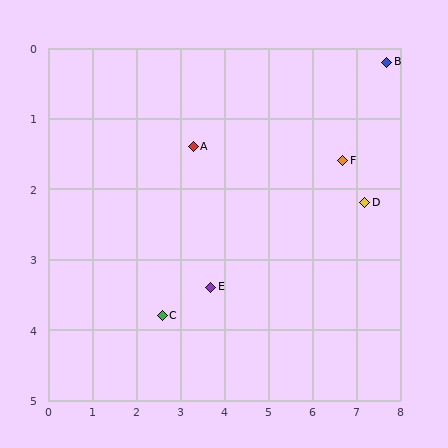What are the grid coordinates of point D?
Point D is at approximately (7.2, 2.2).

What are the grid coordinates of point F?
Point F is at approximately (6.7, 1.6).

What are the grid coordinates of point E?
Point E is at approximately (3.7, 3.4).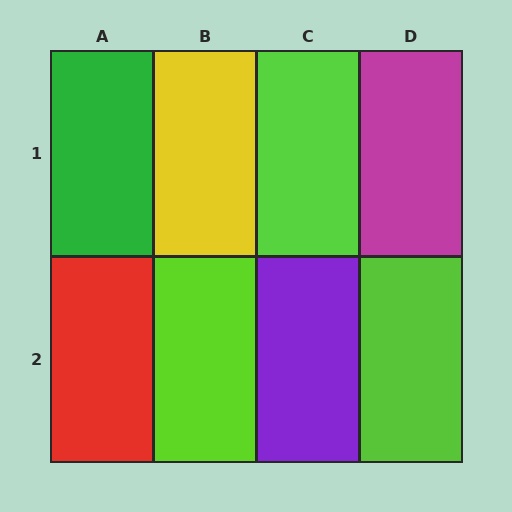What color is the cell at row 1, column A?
Green.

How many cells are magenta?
1 cell is magenta.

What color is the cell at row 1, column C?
Lime.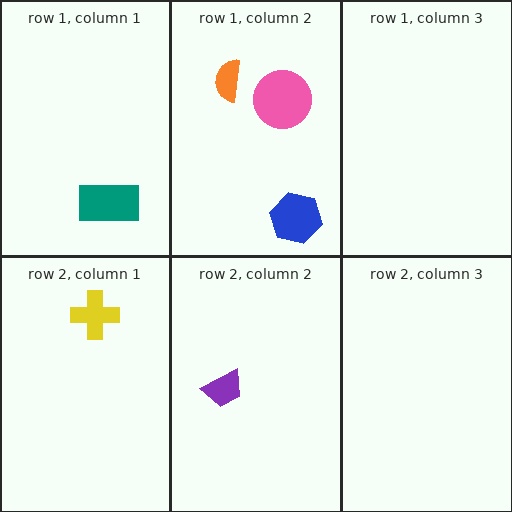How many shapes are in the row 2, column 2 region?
1.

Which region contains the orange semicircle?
The row 1, column 2 region.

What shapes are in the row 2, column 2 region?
The purple trapezoid.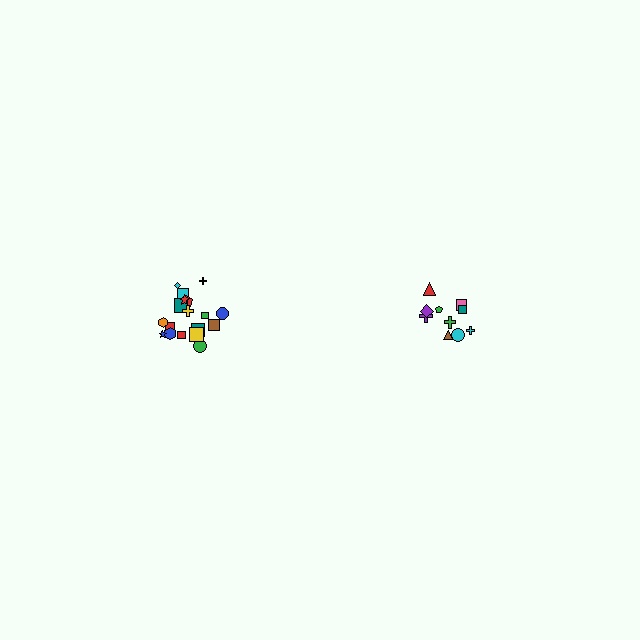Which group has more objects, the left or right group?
The left group.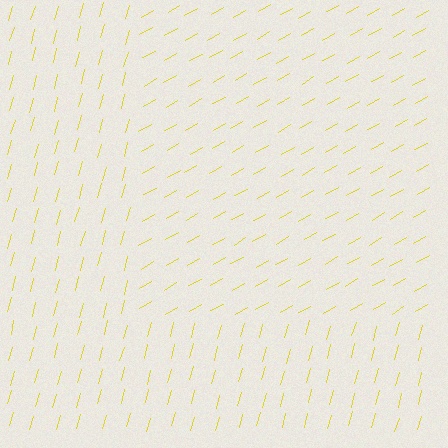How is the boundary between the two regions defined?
The boundary is defined purely by a change in line orientation (approximately 45 degrees difference). All lines are the same color and thickness.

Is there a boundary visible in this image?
Yes, there is a texture boundary formed by a change in line orientation.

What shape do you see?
I see a rectangle.